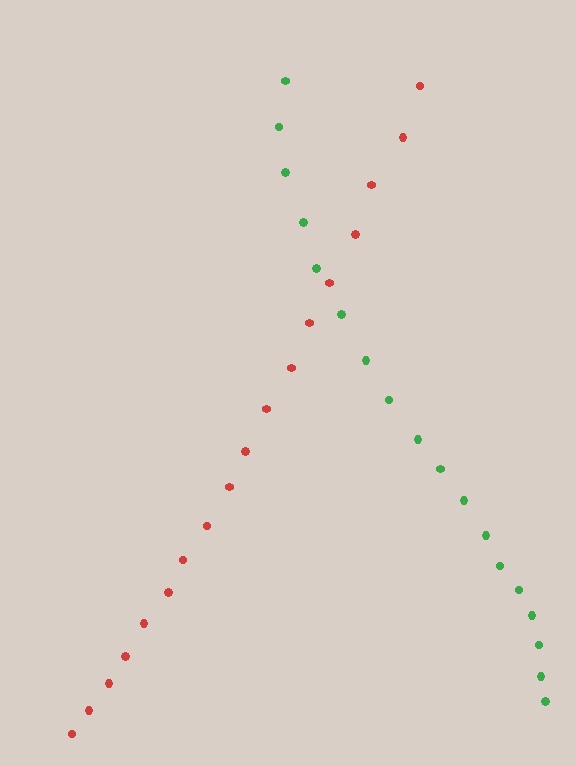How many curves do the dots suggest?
There are 2 distinct paths.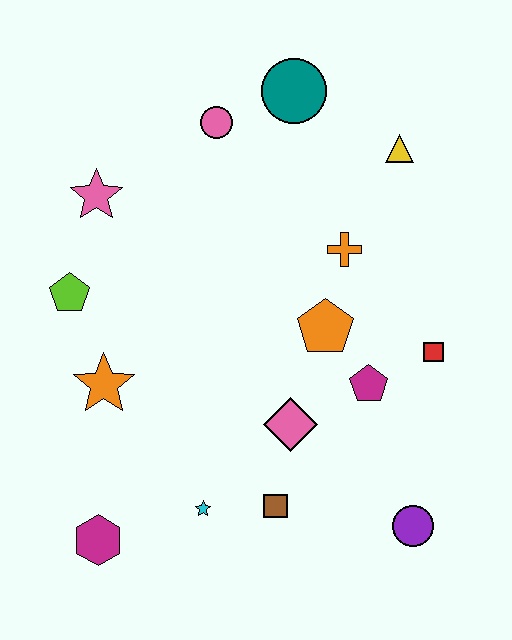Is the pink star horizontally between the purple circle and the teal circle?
No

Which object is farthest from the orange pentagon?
The magenta hexagon is farthest from the orange pentagon.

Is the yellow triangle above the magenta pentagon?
Yes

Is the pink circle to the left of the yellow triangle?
Yes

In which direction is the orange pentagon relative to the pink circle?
The orange pentagon is below the pink circle.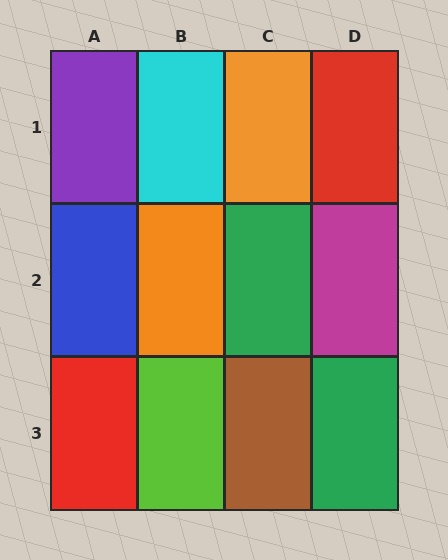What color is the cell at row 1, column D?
Red.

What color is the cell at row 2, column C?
Green.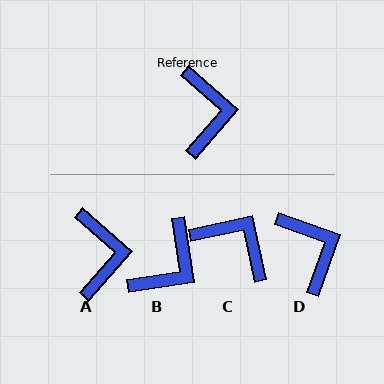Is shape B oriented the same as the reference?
No, it is off by about 40 degrees.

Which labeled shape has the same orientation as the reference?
A.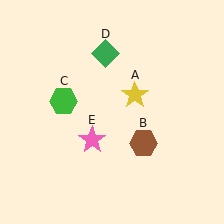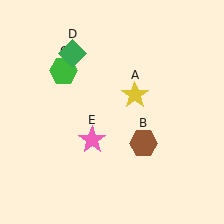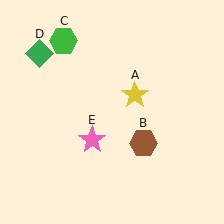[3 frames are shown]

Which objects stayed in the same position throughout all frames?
Yellow star (object A) and brown hexagon (object B) and pink star (object E) remained stationary.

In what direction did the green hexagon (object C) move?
The green hexagon (object C) moved up.